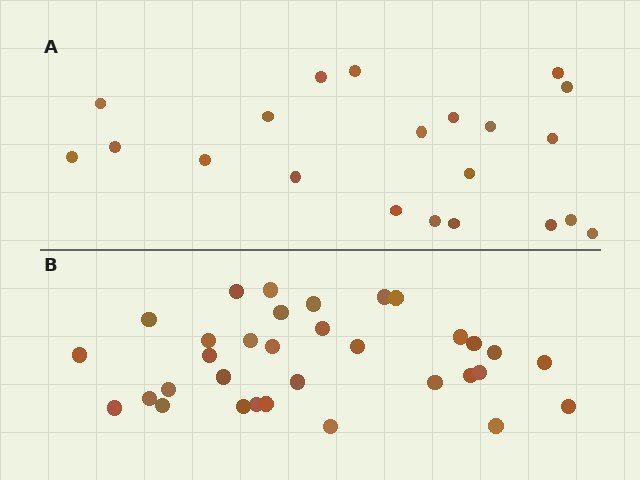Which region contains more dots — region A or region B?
Region B (the bottom region) has more dots.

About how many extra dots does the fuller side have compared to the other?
Region B has roughly 12 or so more dots than region A.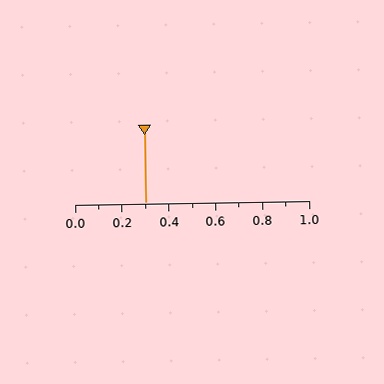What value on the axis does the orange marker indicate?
The marker indicates approximately 0.3.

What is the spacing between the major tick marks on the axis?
The major ticks are spaced 0.2 apart.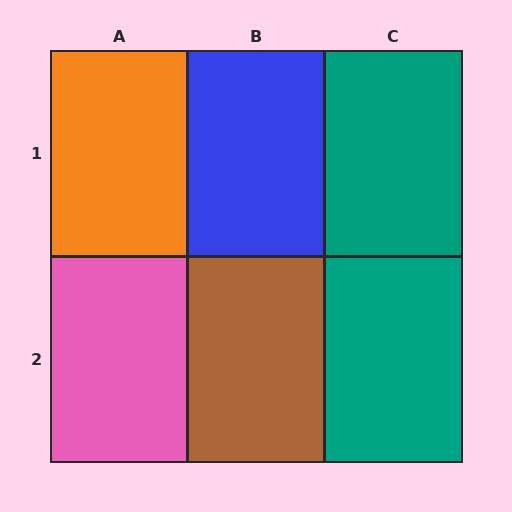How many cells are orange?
1 cell is orange.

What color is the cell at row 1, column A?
Orange.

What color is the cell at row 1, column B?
Blue.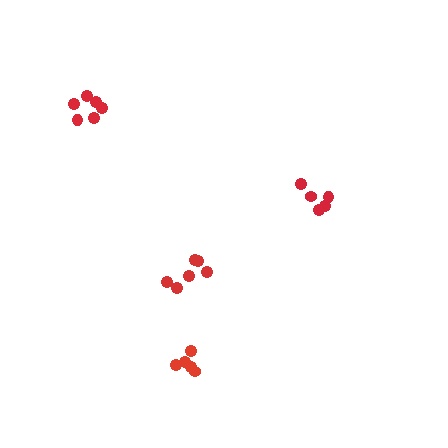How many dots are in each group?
Group 1: 5 dots, Group 2: 6 dots, Group 3: 5 dots, Group 4: 6 dots (22 total).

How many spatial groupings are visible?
There are 4 spatial groupings.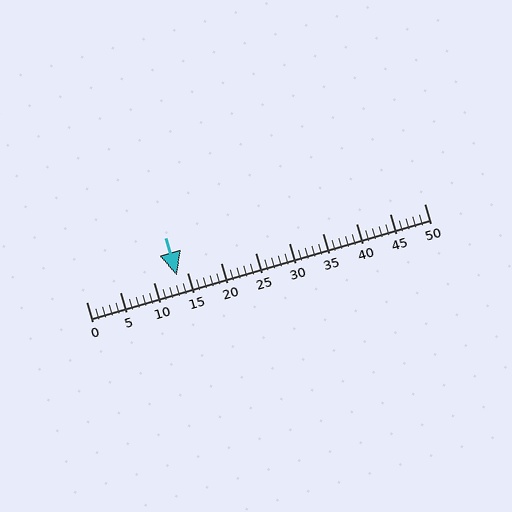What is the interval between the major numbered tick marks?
The major tick marks are spaced 5 units apart.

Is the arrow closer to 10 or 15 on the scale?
The arrow is closer to 15.